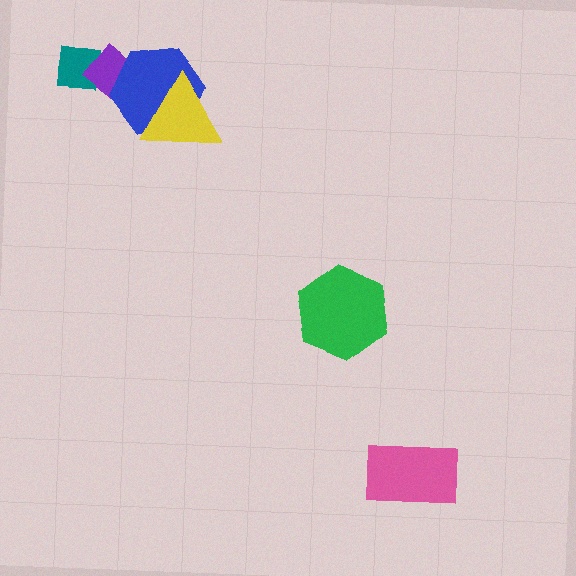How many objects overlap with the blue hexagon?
2 objects overlap with the blue hexagon.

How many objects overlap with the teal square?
1 object overlaps with the teal square.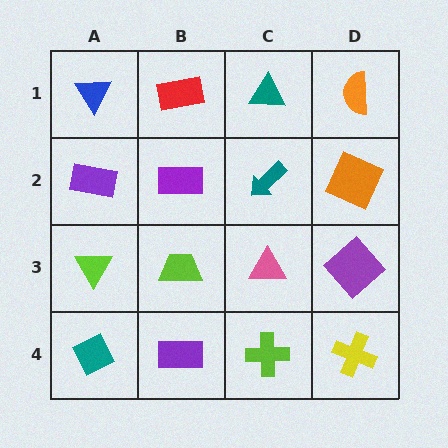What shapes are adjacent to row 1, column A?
A purple rectangle (row 2, column A), a red rectangle (row 1, column B).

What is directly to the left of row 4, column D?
A lime cross.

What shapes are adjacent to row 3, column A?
A purple rectangle (row 2, column A), a teal diamond (row 4, column A), a lime trapezoid (row 3, column B).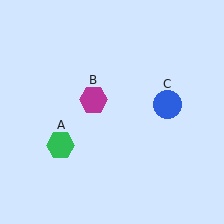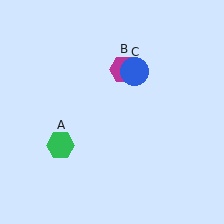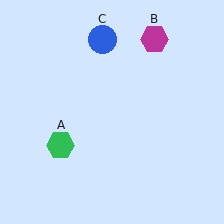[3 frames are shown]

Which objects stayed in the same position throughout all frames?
Green hexagon (object A) remained stationary.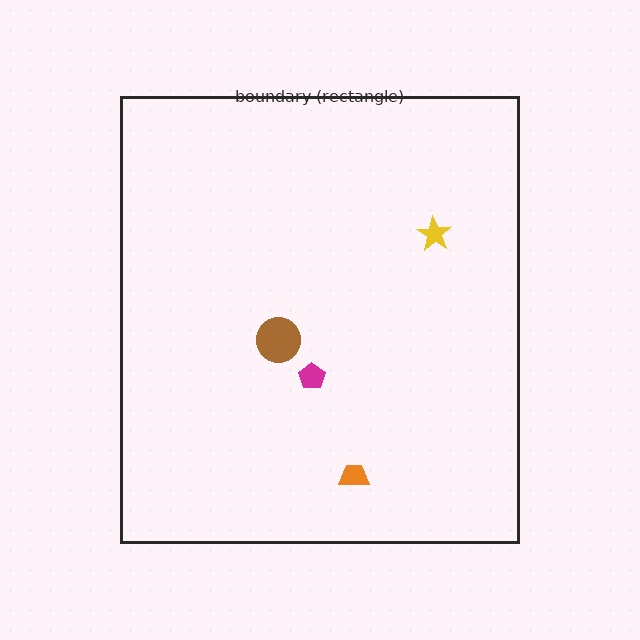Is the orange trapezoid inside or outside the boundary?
Inside.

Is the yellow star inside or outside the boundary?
Inside.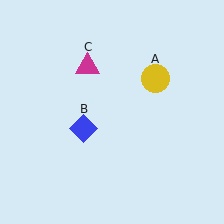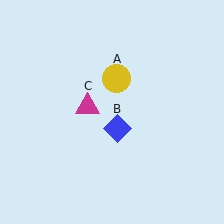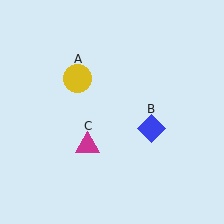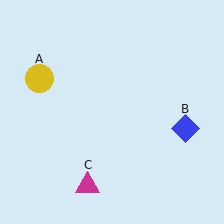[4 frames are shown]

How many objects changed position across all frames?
3 objects changed position: yellow circle (object A), blue diamond (object B), magenta triangle (object C).